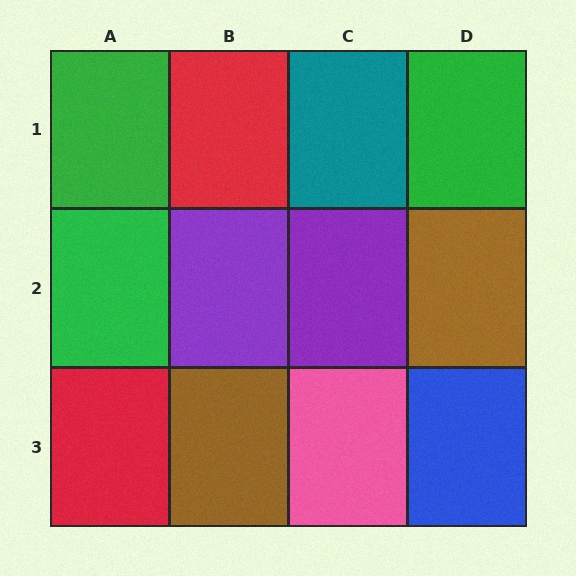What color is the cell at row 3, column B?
Brown.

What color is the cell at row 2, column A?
Green.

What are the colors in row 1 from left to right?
Green, red, teal, green.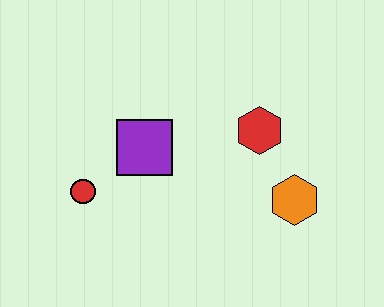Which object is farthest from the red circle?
The orange hexagon is farthest from the red circle.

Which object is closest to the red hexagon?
The orange hexagon is closest to the red hexagon.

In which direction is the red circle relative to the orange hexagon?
The red circle is to the left of the orange hexagon.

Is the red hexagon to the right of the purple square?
Yes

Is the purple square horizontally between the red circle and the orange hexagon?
Yes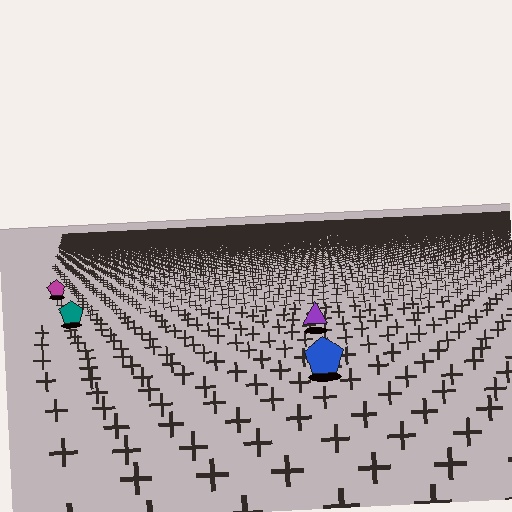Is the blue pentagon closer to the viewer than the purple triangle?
Yes. The blue pentagon is closer — you can tell from the texture gradient: the ground texture is coarser near it.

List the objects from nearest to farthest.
From nearest to farthest: the blue pentagon, the purple triangle, the teal pentagon, the magenta pentagon.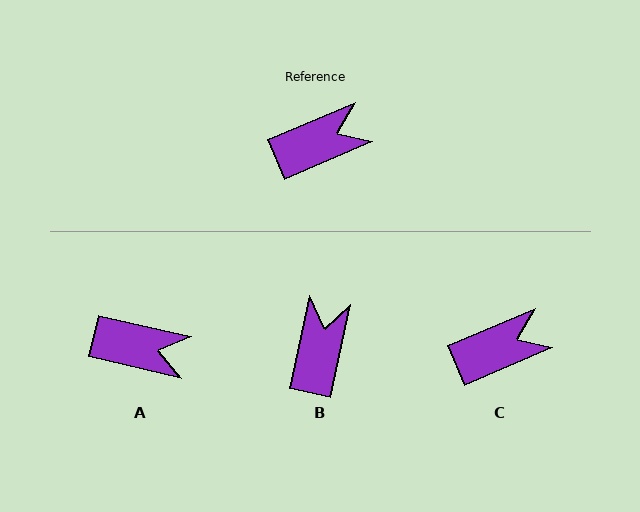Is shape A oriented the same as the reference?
No, it is off by about 36 degrees.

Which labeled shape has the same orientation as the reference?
C.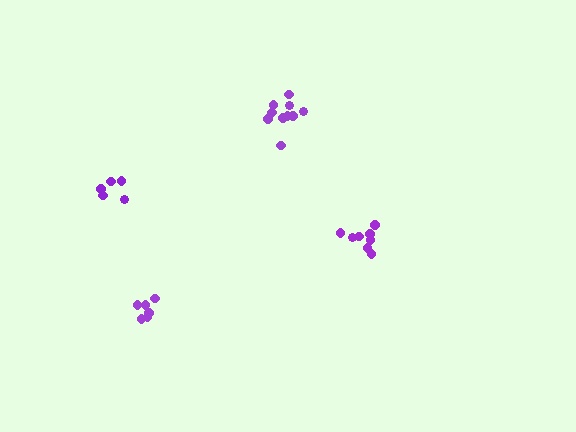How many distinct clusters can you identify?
There are 4 distinct clusters.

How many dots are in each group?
Group 1: 6 dots, Group 2: 8 dots, Group 3: 5 dots, Group 4: 10 dots (29 total).